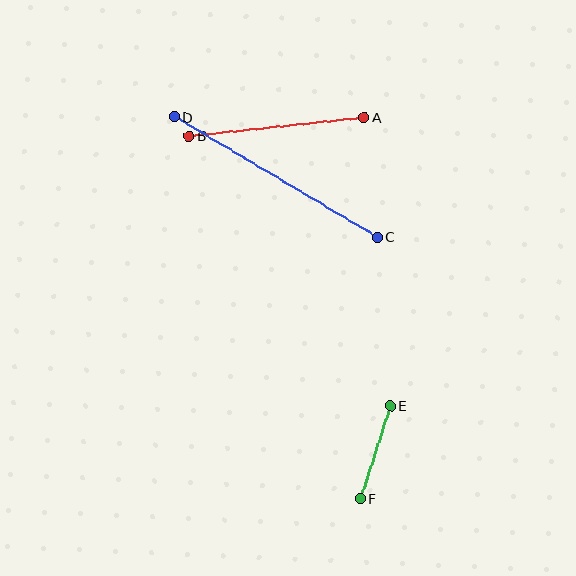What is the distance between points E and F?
The distance is approximately 98 pixels.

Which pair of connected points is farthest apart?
Points C and D are farthest apart.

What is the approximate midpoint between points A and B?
The midpoint is at approximately (276, 127) pixels.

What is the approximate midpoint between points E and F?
The midpoint is at approximately (375, 452) pixels.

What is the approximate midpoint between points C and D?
The midpoint is at approximately (276, 177) pixels.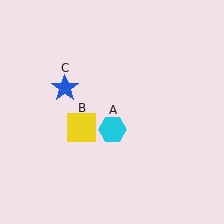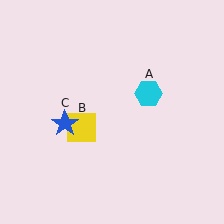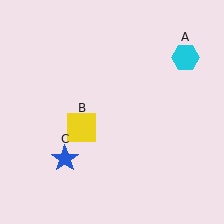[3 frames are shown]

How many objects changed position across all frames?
2 objects changed position: cyan hexagon (object A), blue star (object C).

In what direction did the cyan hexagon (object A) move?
The cyan hexagon (object A) moved up and to the right.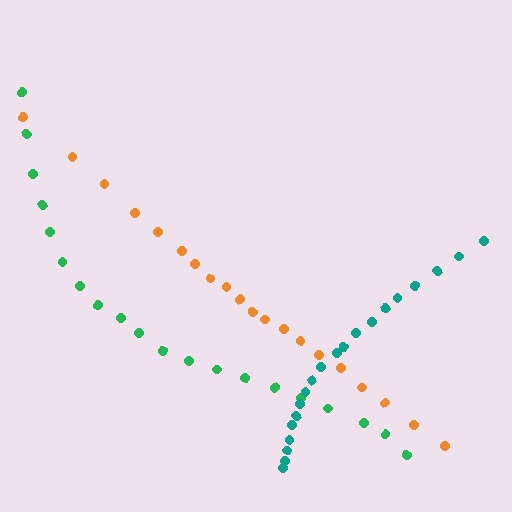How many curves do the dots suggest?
There are 3 distinct paths.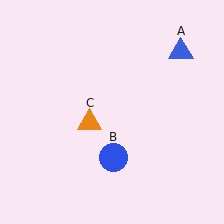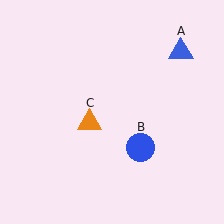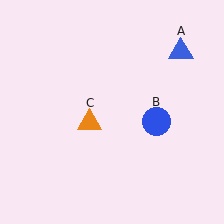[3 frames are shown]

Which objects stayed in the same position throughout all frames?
Blue triangle (object A) and orange triangle (object C) remained stationary.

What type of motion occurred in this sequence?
The blue circle (object B) rotated counterclockwise around the center of the scene.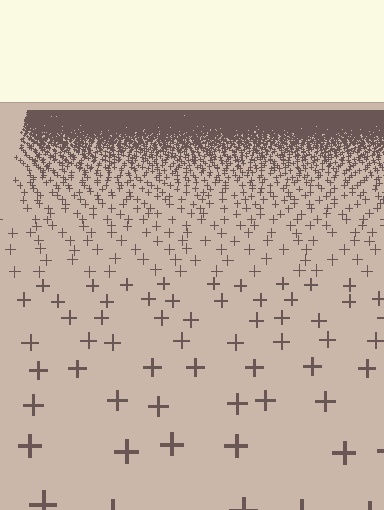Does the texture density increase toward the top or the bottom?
Density increases toward the top.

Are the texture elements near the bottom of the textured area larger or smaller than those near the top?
Larger. Near the bottom, elements are closer to the viewer and appear at a bigger on-screen size.